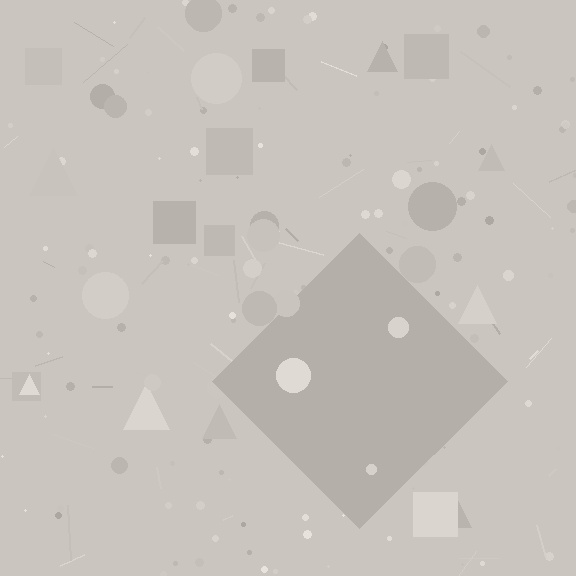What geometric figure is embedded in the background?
A diamond is embedded in the background.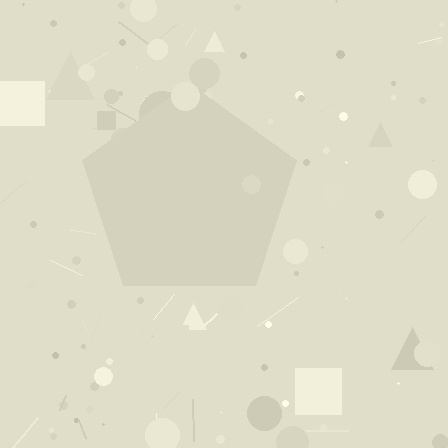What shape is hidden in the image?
A pentagon is hidden in the image.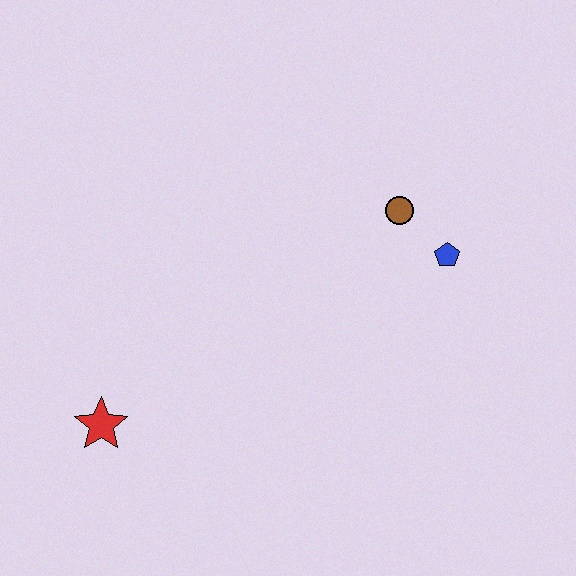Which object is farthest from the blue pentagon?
The red star is farthest from the blue pentagon.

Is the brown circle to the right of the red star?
Yes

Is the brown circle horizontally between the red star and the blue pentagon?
Yes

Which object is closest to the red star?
The brown circle is closest to the red star.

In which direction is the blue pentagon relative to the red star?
The blue pentagon is to the right of the red star.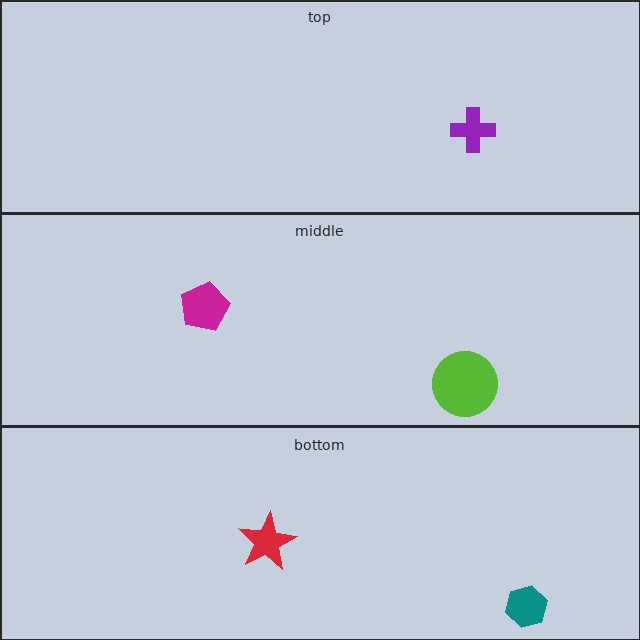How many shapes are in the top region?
1.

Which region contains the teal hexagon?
The bottom region.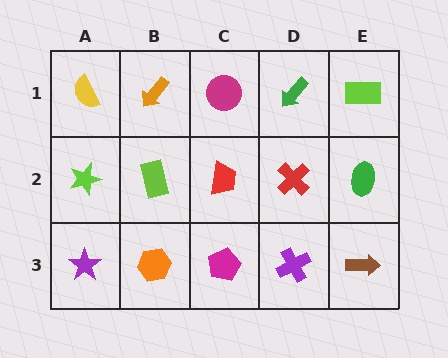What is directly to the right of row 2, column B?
A red trapezoid.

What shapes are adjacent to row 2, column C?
A magenta circle (row 1, column C), a magenta pentagon (row 3, column C), a lime rectangle (row 2, column B), a red cross (row 2, column D).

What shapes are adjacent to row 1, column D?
A red cross (row 2, column D), a magenta circle (row 1, column C), a lime rectangle (row 1, column E).